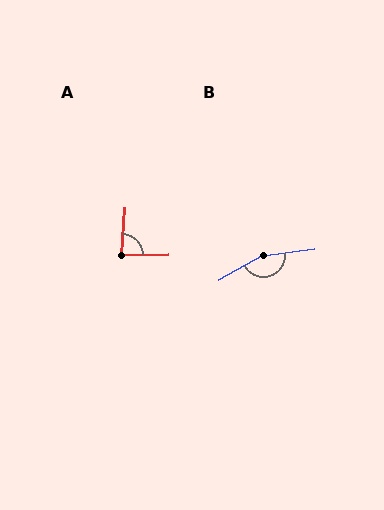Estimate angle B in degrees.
Approximately 158 degrees.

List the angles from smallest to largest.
A (85°), B (158°).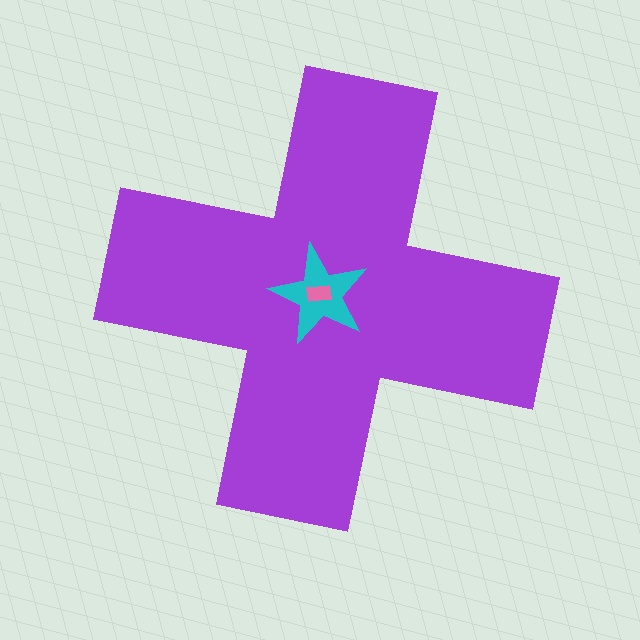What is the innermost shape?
The pink rectangle.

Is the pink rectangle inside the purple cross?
Yes.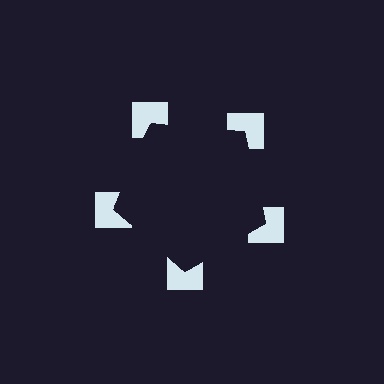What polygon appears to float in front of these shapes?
An illusory pentagon — its edges are inferred from the aligned wedge cuts in the notched squares, not physically drawn.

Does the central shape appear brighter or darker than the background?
It typically appears slightly darker than the background, even though no actual brightness change is drawn.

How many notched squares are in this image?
There are 5 — one at each vertex of the illusory pentagon.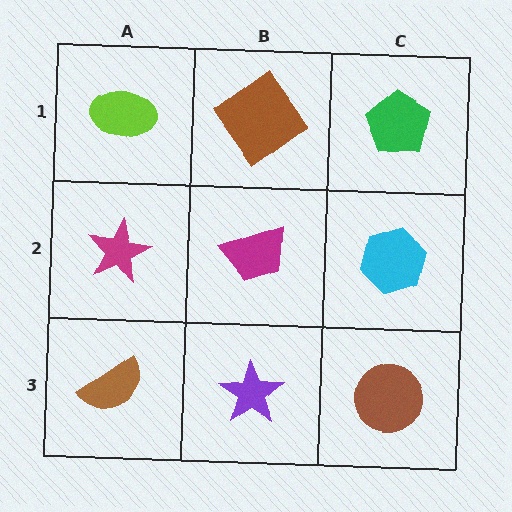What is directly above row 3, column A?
A magenta star.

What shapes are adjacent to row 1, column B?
A magenta trapezoid (row 2, column B), a lime ellipse (row 1, column A), a green pentagon (row 1, column C).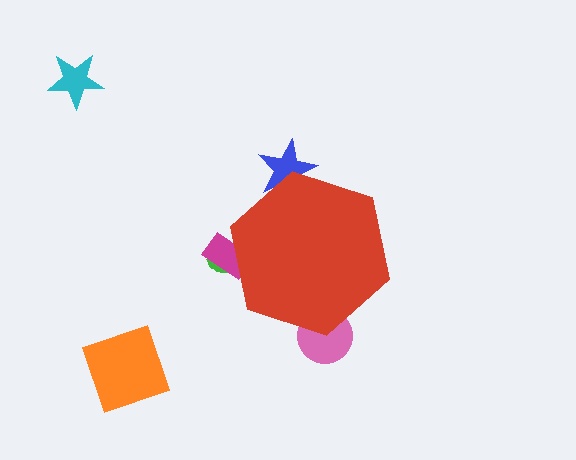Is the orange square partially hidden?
No, the orange square is fully visible.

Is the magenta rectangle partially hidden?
Yes, the magenta rectangle is partially hidden behind the red hexagon.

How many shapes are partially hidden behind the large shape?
4 shapes are partially hidden.